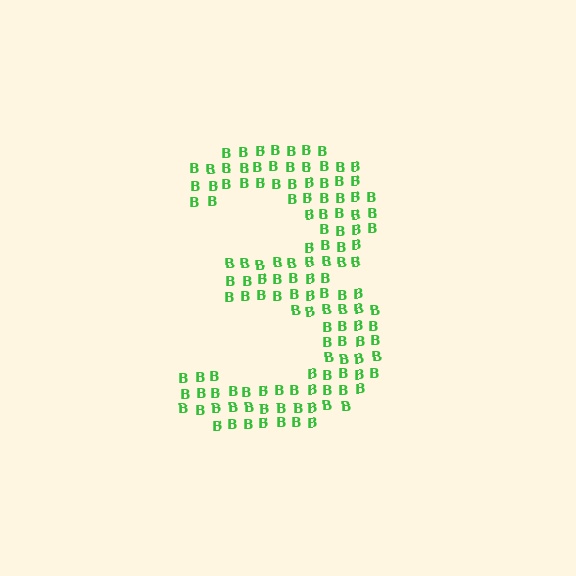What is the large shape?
The large shape is the digit 3.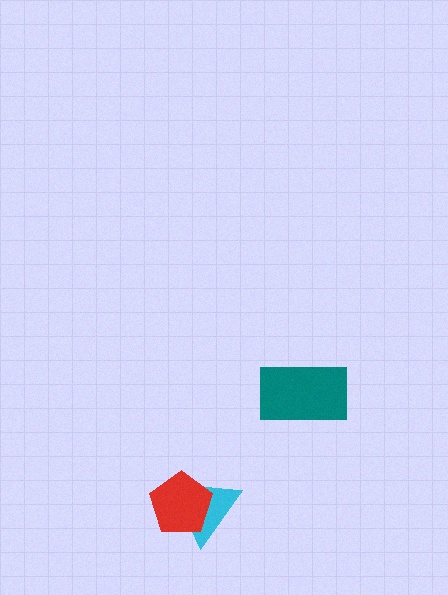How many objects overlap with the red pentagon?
1 object overlaps with the red pentagon.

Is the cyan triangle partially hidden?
Yes, it is partially covered by another shape.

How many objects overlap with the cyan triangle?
1 object overlaps with the cyan triangle.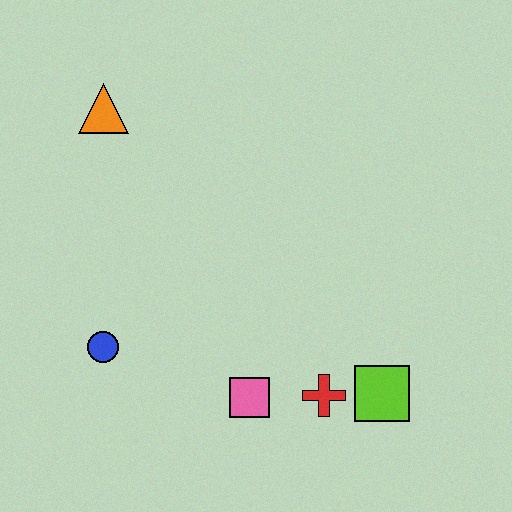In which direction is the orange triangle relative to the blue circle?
The orange triangle is above the blue circle.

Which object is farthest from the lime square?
The orange triangle is farthest from the lime square.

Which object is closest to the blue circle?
The pink square is closest to the blue circle.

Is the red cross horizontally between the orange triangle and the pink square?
No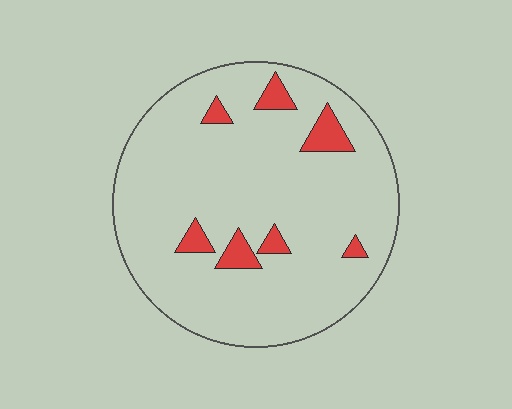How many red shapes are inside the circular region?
7.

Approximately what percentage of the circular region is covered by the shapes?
Approximately 10%.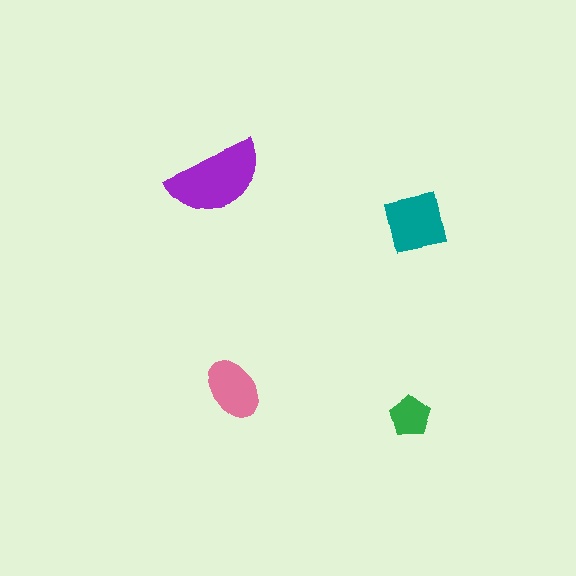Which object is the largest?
The purple semicircle.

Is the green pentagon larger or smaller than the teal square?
Smaller.